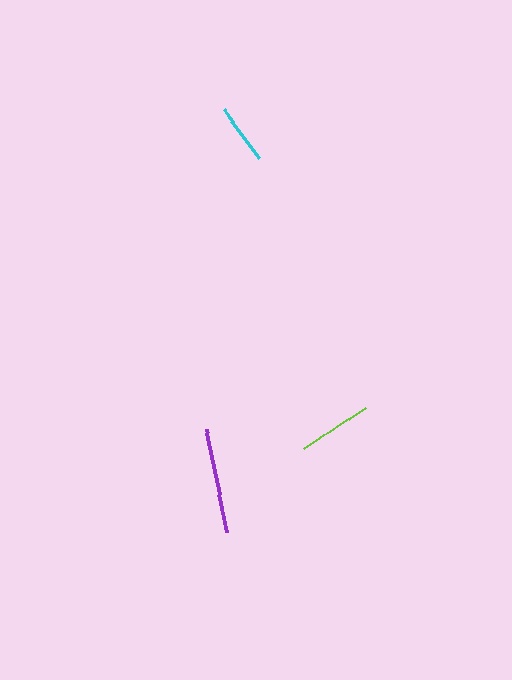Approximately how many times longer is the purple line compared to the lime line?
The purple line is approximately 1.4 times the length of the lime line.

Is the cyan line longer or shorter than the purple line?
The purple line is longer than the cyan line.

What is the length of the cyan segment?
The cyan segment is approximately 61 pixels long.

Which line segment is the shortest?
The cyan line is the shortest at approximately 61 pixels.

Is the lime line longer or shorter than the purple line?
The purple line is longer than the lime line.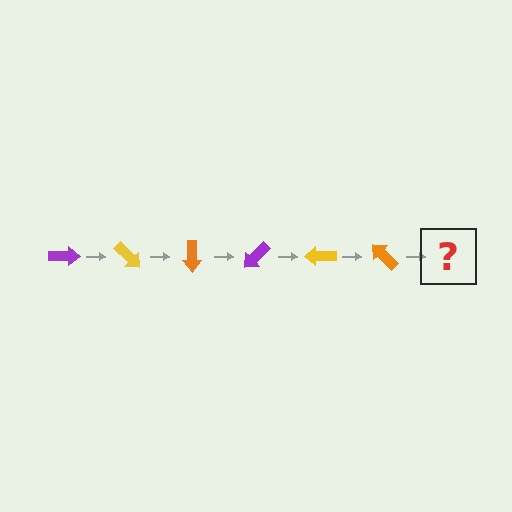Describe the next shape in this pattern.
It should be a purple arrow, rotated 270 degrees from the start.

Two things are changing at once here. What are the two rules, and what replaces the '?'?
The two rules are that it rotates 45 degrees each step and the color cycles through purple, yellow, and orange. The '?' should be a purple arrow, rotated 270 degrees from the start.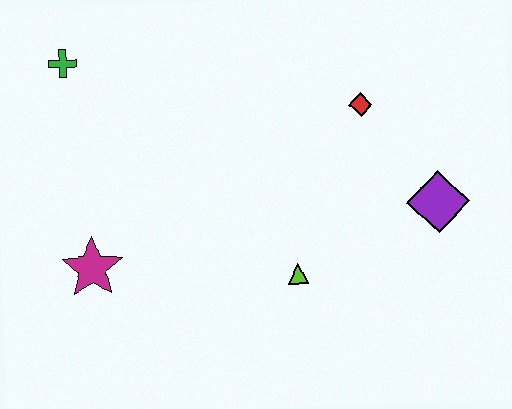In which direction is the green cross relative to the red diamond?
The green cross is to the left of the red diamond.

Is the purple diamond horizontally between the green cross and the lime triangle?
No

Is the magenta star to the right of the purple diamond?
No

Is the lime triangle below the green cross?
Yes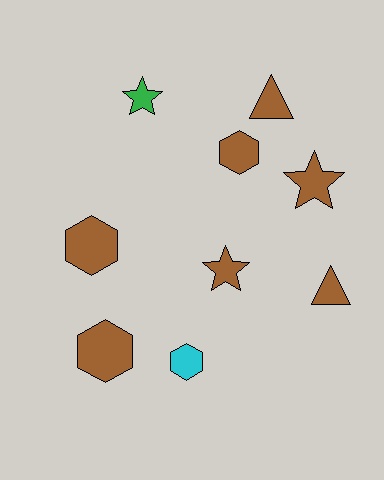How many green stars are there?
There is 1 green star.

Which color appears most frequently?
Brown, with 7 objects.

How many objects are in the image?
There are 9 objects.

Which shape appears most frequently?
Hexagon, with 4 objects.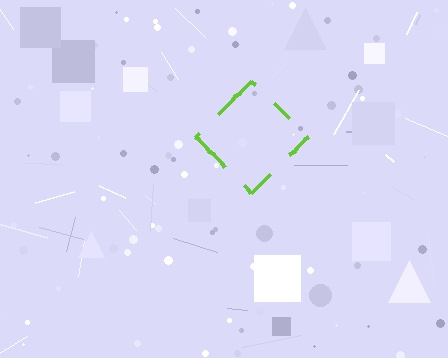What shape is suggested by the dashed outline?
The dashed outline suggests a diamond.